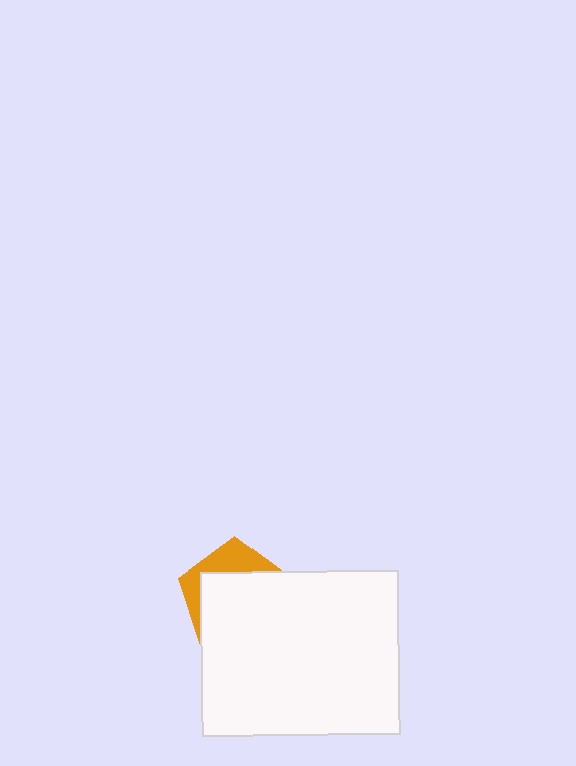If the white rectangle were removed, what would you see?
You would see the complete orange pentagon.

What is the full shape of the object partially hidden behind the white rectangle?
The partially hidden object is an orange pentagon.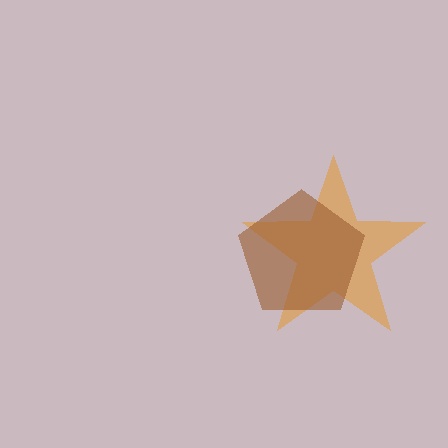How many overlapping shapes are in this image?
There are 2 overlapping shapes in the image.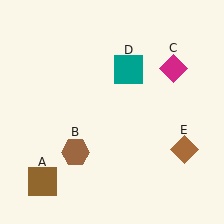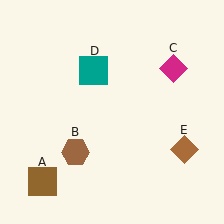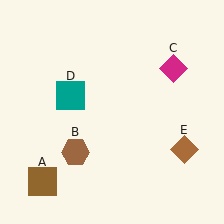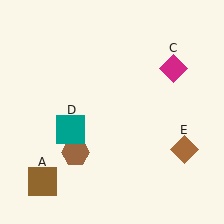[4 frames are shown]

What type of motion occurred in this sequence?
The teal square (object D) rotated counterclockwise around the center of the scene.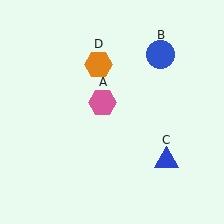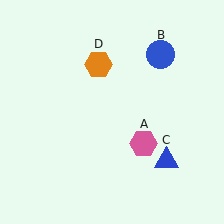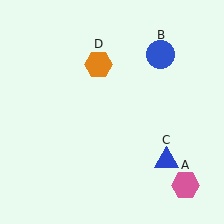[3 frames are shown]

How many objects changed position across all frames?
1 object changed position: pink hexagon (object A).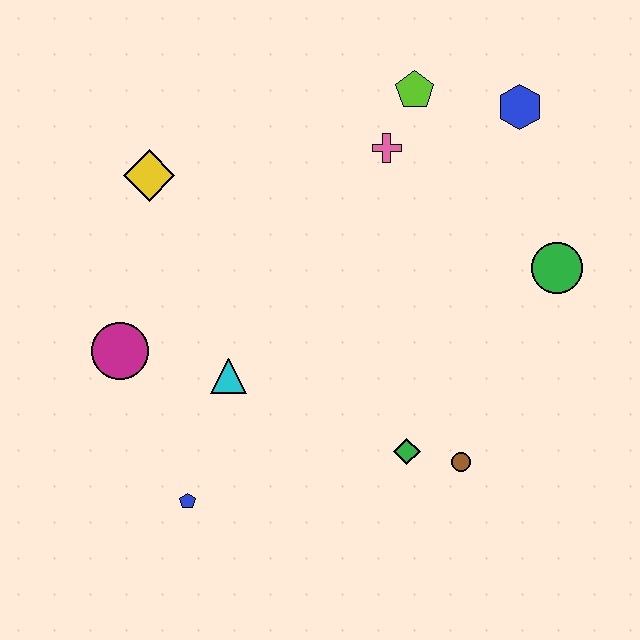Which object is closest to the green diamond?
The brown circle is closest to the green diamond.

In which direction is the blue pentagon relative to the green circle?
The blue pentagon is to the left of the green circle.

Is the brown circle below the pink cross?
Yes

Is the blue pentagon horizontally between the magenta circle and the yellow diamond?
No